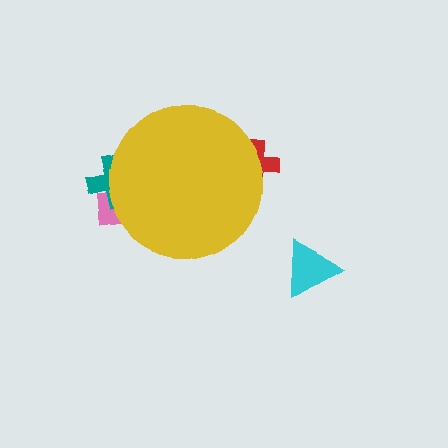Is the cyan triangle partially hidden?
No, the cyan triangle is fully visible.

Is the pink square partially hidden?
Yes, the pink square is partially hidden behind the yellow circle.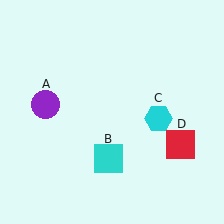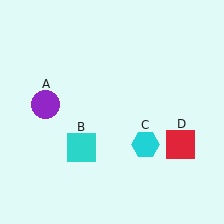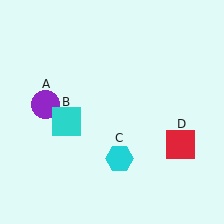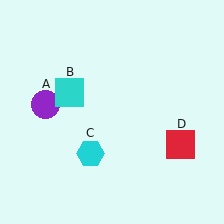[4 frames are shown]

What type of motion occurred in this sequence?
The cyan square (object B), cyan hexagon (object C) rotated clockwise around the center of the scene.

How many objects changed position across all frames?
2 objects changed position: cyan square (object B), cyan hexagon (object C).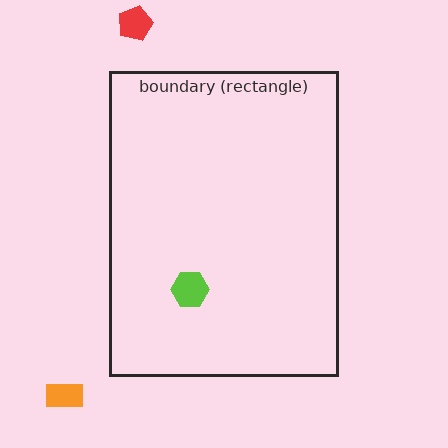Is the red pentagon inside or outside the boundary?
Outside.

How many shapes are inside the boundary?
1 inside, 2 outside.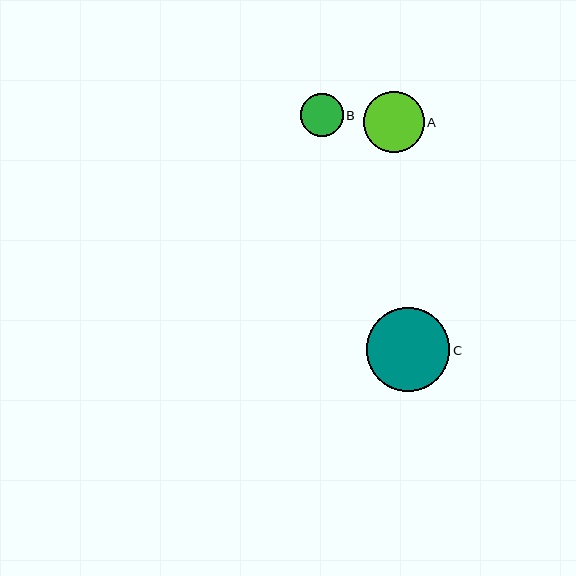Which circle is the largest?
Circle C is the largest with a size of approximately 84 pixels.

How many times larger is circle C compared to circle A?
Circle C is approximately 1.4 times the size of circle A.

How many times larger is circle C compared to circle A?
Circle C is approximately 1.4 times the size of circle A.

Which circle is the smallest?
Circle B is the smallest with a size of approximately 43 pixels.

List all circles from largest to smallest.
From largest to smallest: C, A, B.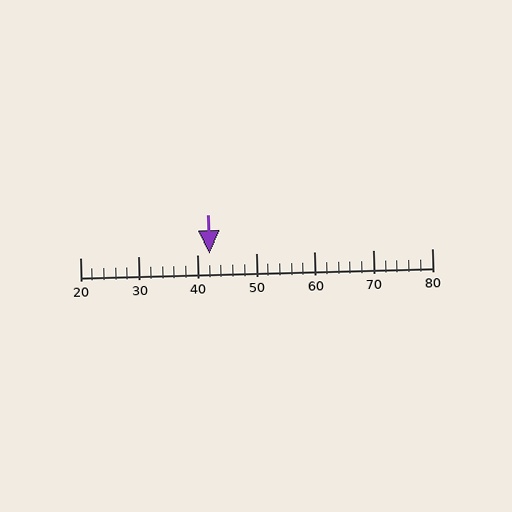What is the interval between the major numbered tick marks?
The major tick marks are spaced 10 units apart.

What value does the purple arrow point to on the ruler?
The purple arrow points to approximately 42.